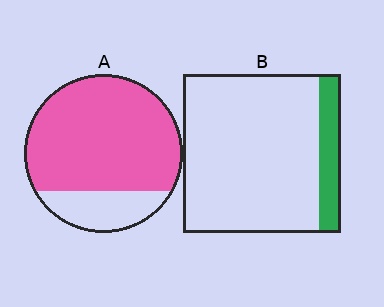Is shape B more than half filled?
No.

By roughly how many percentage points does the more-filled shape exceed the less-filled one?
By roughly 65 percentage points (A over B).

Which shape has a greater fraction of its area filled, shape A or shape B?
Shape A.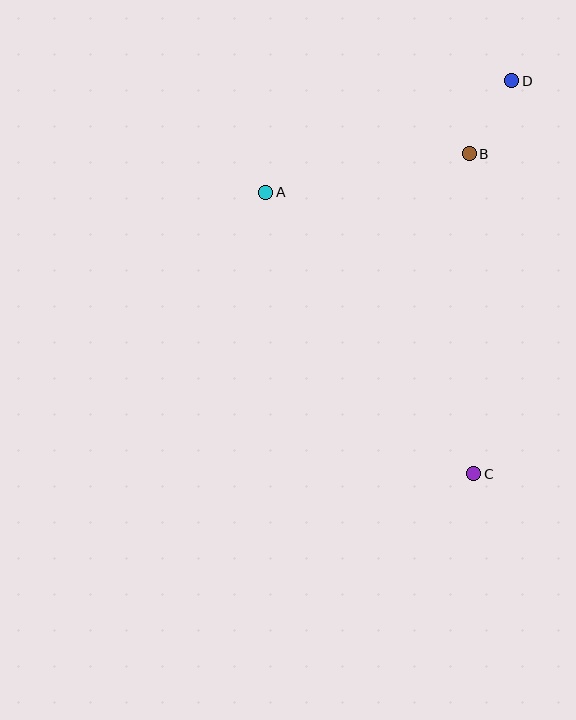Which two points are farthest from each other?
Points C and D are farthest from each other.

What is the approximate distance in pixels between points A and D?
The distance between A and D is approximately 270 pixels.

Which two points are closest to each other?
Points B and D are closest to each other.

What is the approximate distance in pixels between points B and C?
The distance between B and C is approximately 320 pixels.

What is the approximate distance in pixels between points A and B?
The distance between A and B is approximately 207 pixels.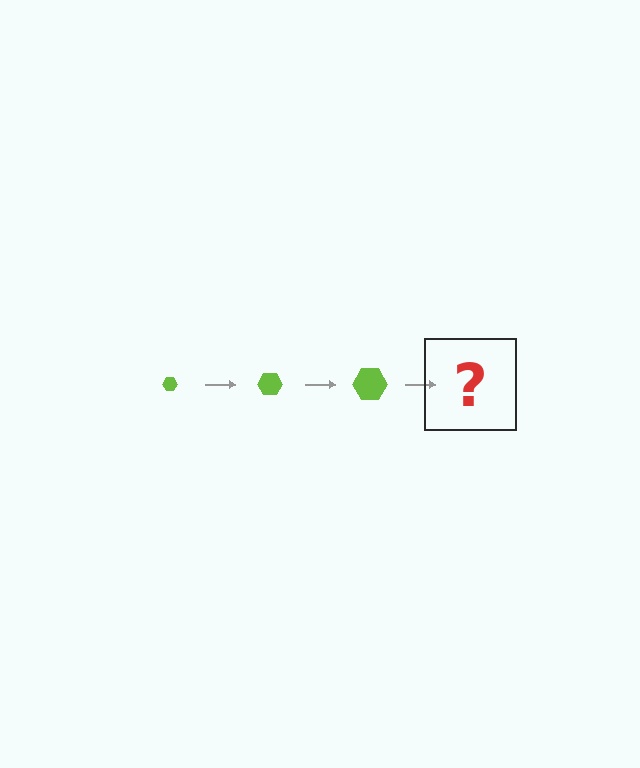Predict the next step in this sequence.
The next step is a lime hexagon, larger than the previous one.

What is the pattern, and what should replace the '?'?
The pattern is that the hexagon gets progressively larger each step. The '?' should be a lime hexagon, larger than the previous one.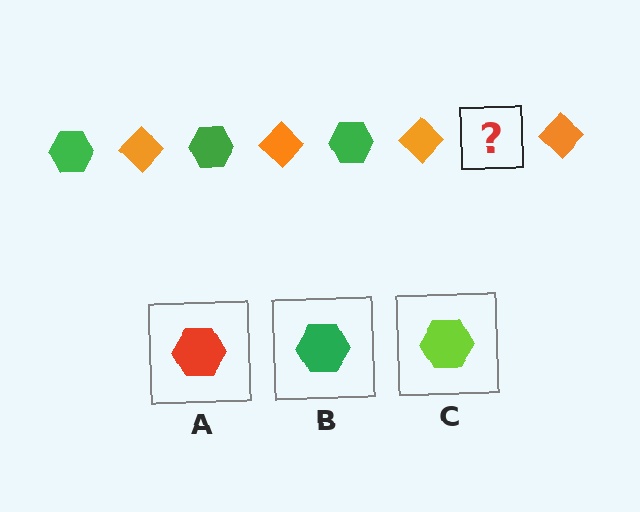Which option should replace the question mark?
Option B.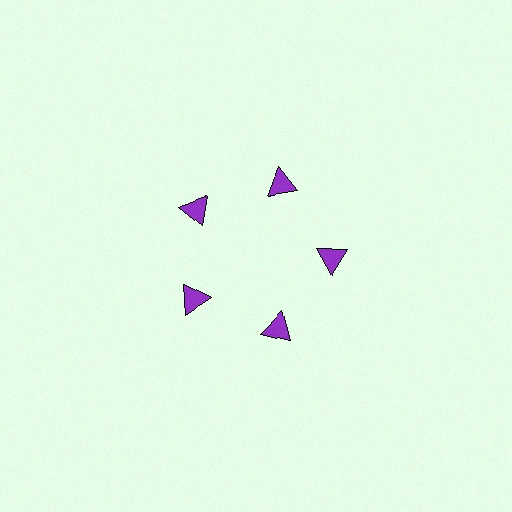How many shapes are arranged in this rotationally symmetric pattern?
There are 5 shapes, arranged in 5 groups of 1.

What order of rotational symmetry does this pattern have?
This pattern has 5-fold rotational symmetry.